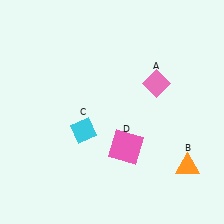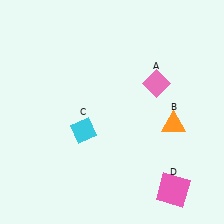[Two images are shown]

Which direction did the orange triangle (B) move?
The orange triangle (B) moved up.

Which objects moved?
The objects that moved are: the orange triangle (B), the pink square (D).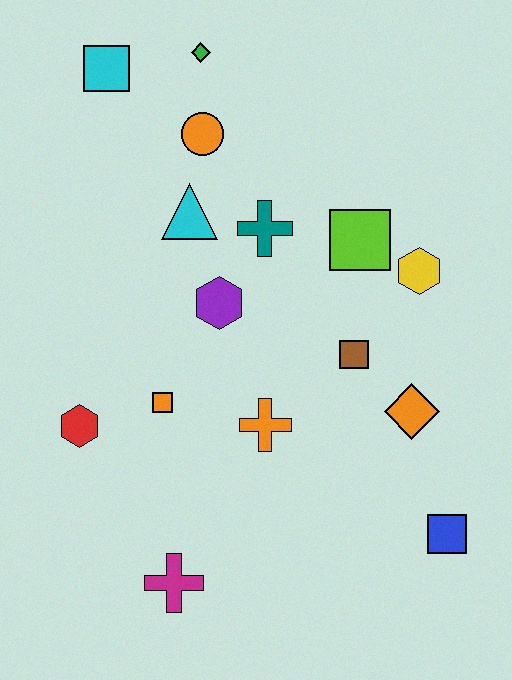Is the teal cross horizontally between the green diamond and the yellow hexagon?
Yes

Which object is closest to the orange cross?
The orange square is closest to the orange cross.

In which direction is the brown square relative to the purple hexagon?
The brown square is to the right of the purple hexagon.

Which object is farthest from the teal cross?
The magenta cross is farthest from the teal cross.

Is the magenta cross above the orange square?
No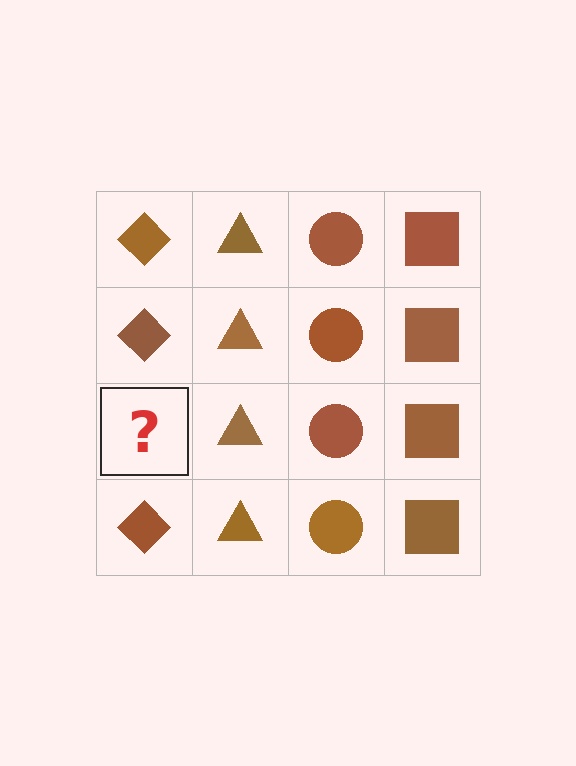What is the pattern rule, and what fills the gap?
The rule is that each column has a consistent shape. The gap should be filled with a brown diamond.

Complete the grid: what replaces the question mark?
The question mark should be replaced with a brown diamond.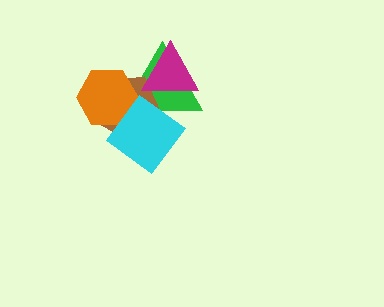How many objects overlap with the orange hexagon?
3 objects overlap with the orange hexagon.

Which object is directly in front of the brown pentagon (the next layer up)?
The magenta triangle is directly in front of the brown pentagon.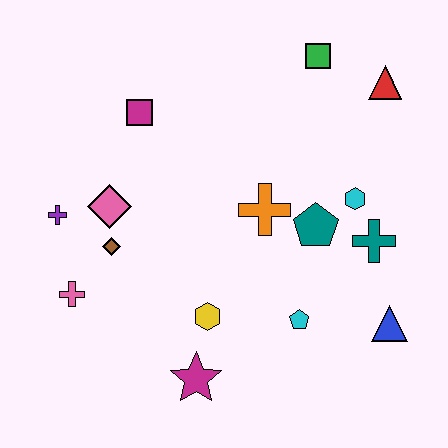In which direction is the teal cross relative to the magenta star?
The teal cross is to the right of the magenta star.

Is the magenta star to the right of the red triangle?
No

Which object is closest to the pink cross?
The brown diamond is closest to the pink cross.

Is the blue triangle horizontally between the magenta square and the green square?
No